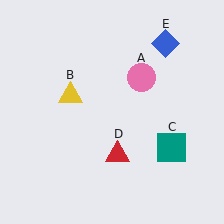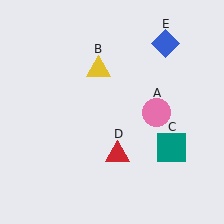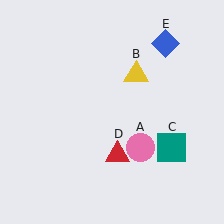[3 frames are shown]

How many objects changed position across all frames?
2 objects changed position: pink circle (object A), yellow triangle (object B).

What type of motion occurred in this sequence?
The pink circle (object A), yellow triangle (object B) rotated clockwise around the center of the scene.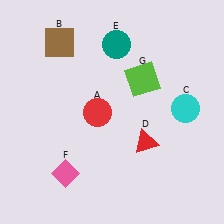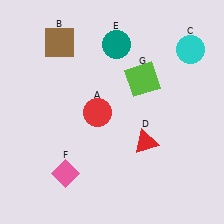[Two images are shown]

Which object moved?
The cyan circle (C) moved up.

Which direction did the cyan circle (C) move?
The cyan circle (C) moved up.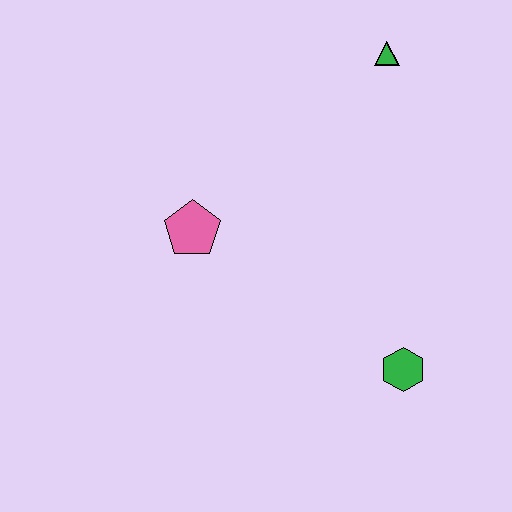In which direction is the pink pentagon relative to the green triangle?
The pink pentagon is to the left of the green triangle.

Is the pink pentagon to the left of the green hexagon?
Yes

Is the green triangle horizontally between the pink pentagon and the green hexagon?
Yes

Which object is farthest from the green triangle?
The green hexagon is farthest from the green triangle.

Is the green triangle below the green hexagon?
No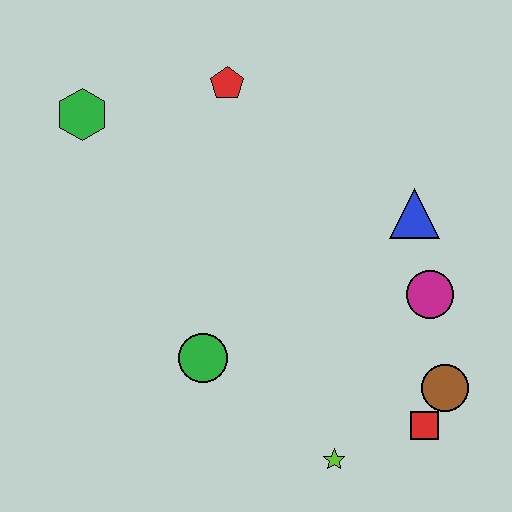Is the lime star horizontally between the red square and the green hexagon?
Yes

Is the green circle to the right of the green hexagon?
Yes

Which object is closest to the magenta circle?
The blue triangle is closest to the magenta circle.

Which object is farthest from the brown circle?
The green hexagon is farthest from the brown circle.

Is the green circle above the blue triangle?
No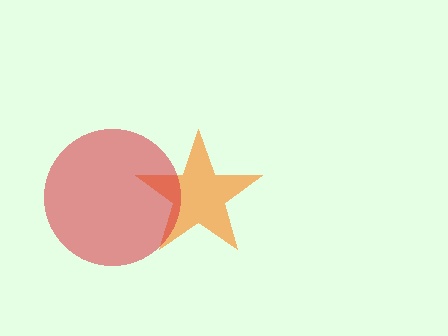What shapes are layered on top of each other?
The layered shapes are: an orange star, a red circle.